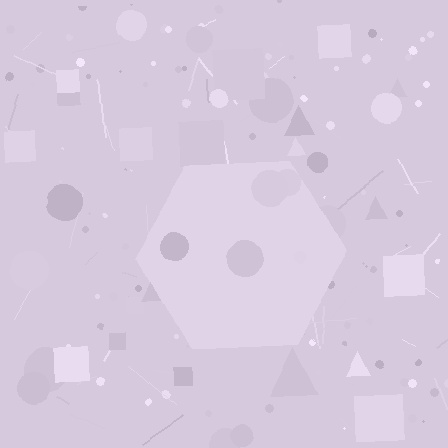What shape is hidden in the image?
A hexagon is hidden in the image.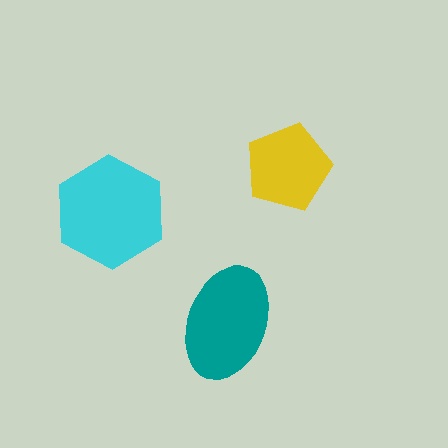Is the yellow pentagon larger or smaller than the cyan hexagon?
Smaller.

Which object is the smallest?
The yellow pentagon.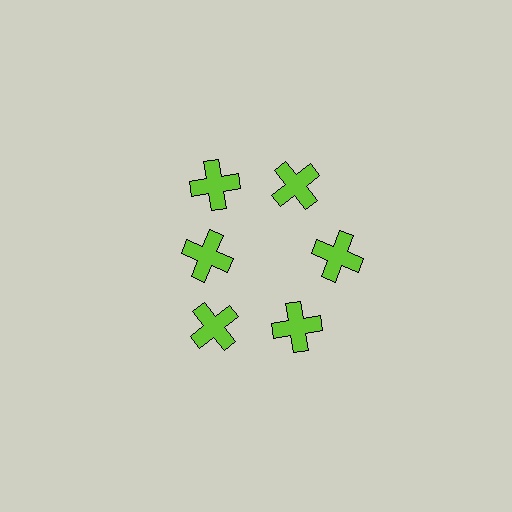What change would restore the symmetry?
The symmetry would be restored by moving it outward, back onto the ring so that all 6 crosses sit at equal angles and equal distance from the center.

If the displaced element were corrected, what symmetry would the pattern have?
It would have 6-fold rotational symmetry — the pattern would map onto itself every 60 degrees.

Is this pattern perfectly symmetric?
No. The 6 lime crosses are arranged in a ring, but one element near the 9 o'clock position is pulled inward toward the center, breaking the 6-fold rotational symmetry.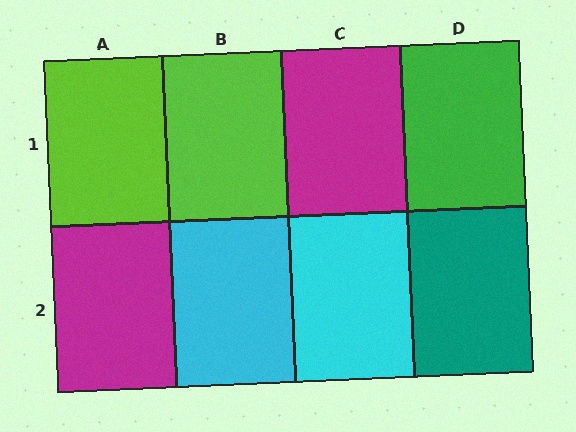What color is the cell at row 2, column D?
Teal.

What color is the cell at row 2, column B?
Cyan.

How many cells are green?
1 cell is green.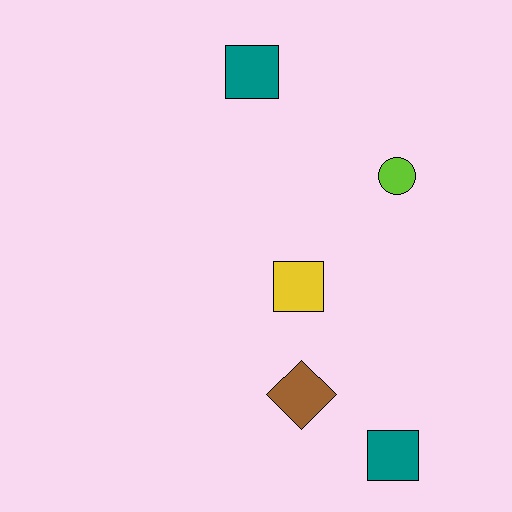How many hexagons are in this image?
There are no hexagons.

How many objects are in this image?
There are 5 objects.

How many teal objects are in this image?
There are 2 teal objects.